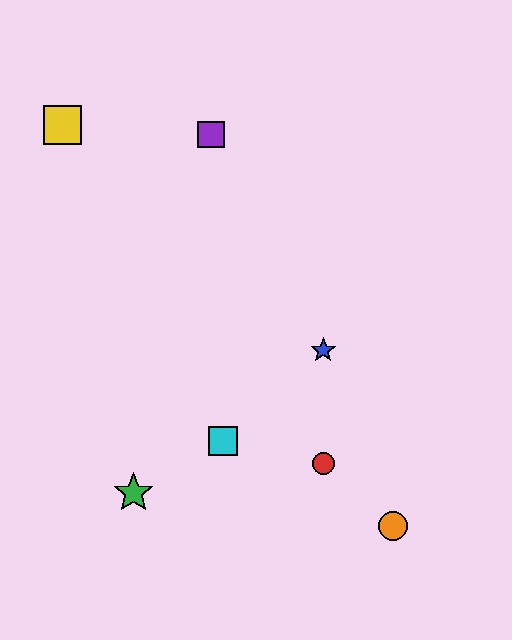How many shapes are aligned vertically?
2 shapes (the red circle, the blue star) are aligned vertically.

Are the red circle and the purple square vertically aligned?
No, the red circle is at x≈323 and the purple square is at x≈211.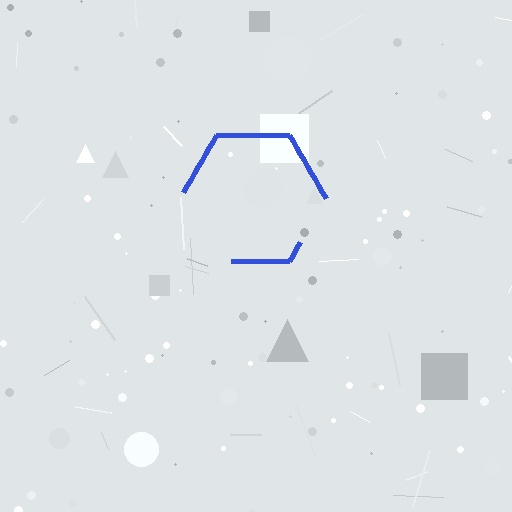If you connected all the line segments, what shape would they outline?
They would outline a hexagon.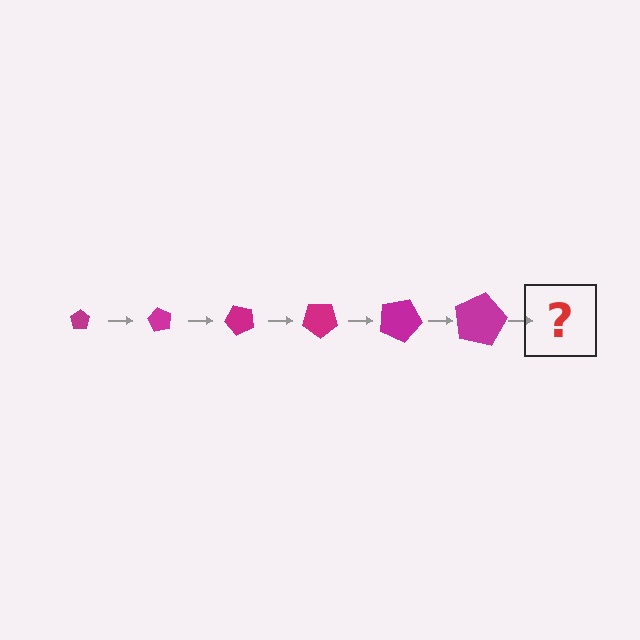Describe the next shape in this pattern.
It should be a pentagon, larger than the previous one and rotated 360 degrees from the start.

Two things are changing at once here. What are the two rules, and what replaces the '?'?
The two rules are that the pentagon grows larger each step and it rotates 60 degrees each step. The '?' should be a pentagon, larger than the previous one and rotated 360 degrees from the start.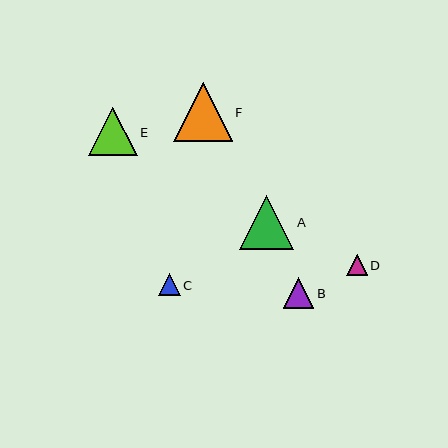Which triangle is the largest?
Triangle F is the largest with a size of approximately 59 pixels.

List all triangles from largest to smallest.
From largest to smallest: F, A, E, B, C, D.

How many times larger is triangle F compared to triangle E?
Triangle F is approximately 1.2 times the size of triangle E.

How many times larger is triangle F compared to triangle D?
Triangle F is approximately 2.9 times the size of triangle D.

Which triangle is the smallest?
Triangle D is the smallest with a size of approximately 21 pixels.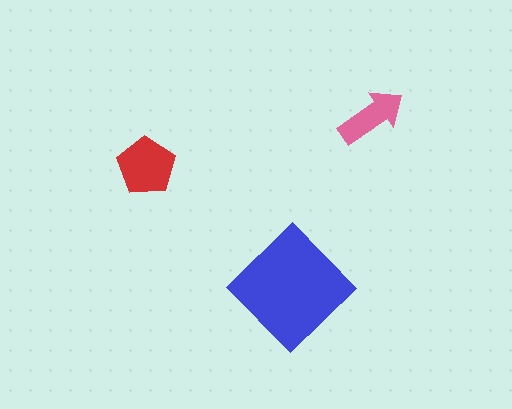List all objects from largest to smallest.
The blue diamond, the red pentagon, the pink arrow.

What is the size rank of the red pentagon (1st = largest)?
2nd.